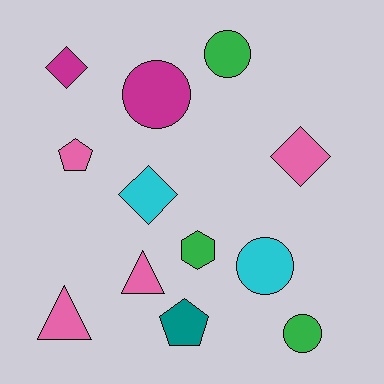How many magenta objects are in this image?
There are 2 magenta objects.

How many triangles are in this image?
There are 2 triangles.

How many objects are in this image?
There are 12 objects.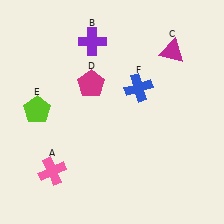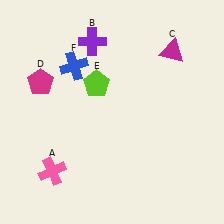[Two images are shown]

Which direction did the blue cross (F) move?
The blue cross (F) moved left.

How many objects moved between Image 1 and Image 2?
3 objects moved between the two images.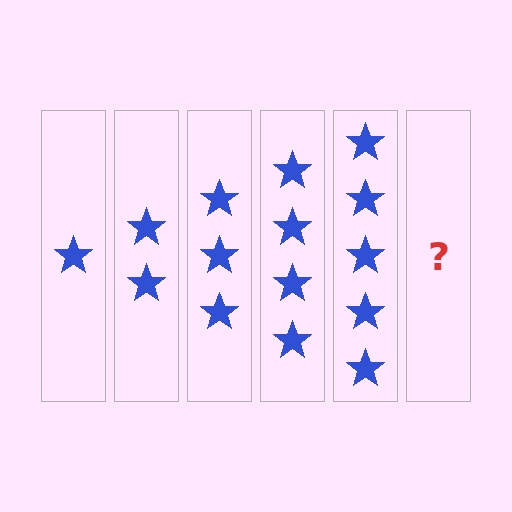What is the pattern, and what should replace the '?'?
The pattern is that each step adds one more star. The '?' should be 6 stars.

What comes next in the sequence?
The next element should be 6 stars.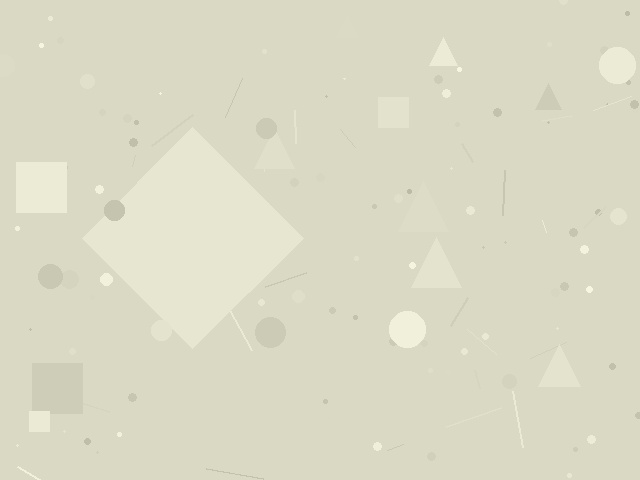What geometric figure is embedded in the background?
A diamond is embedded in the background.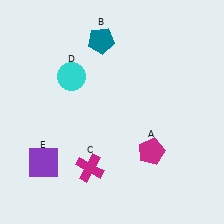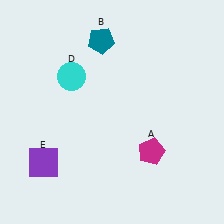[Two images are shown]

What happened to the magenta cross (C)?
The magenta cross (C) was removed in Image 2. It was in the bottom-left area of Image 1.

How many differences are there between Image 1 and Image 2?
There is 1 difference between the two images.